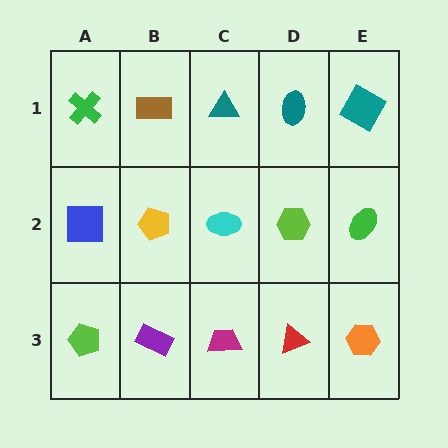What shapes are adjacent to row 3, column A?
A blue square (row 2, column A), a purple rectangle (row 3, column B).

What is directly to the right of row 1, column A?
A brown rectangle.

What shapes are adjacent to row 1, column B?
A yellow pentagon (row 2, column B), a green cross (row 1, column A), a teal triangle (row 1, column C).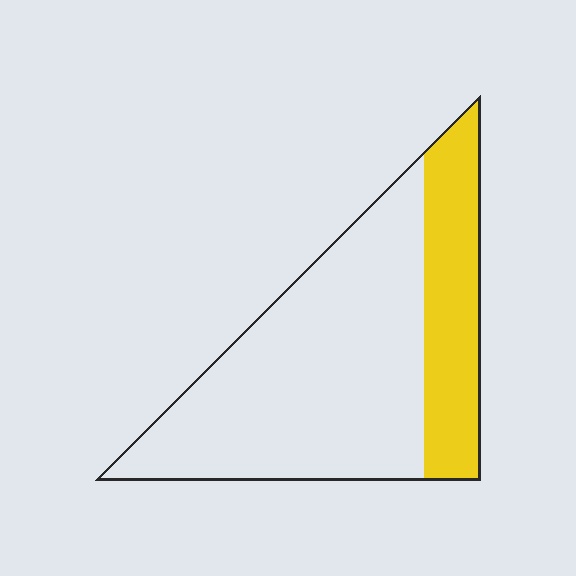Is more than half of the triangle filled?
No.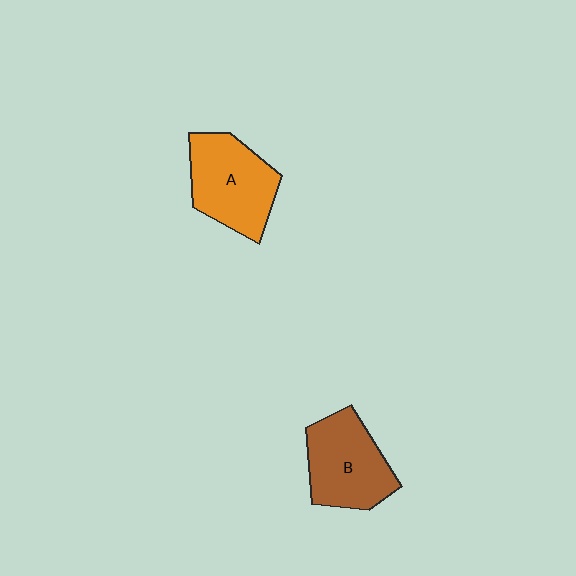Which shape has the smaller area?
Shape B (brown).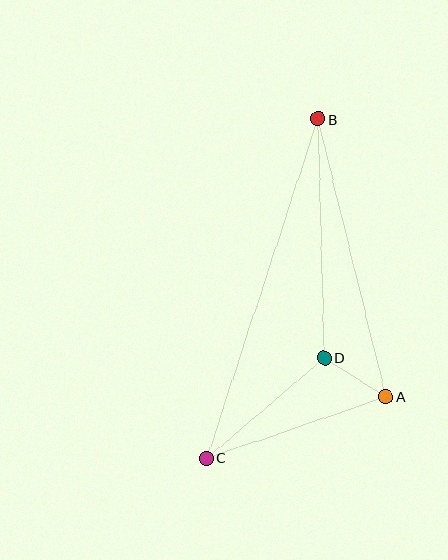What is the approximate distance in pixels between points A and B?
The distance between A and B is approximately 286 pixels.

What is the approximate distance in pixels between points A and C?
The distance between A and C is approximately 190 pixels.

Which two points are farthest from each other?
Points B and C are farthest from each other.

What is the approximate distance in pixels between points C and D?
The distance between C and D is approximately 154 pixels.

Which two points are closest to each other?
Points A and D are closest to each other.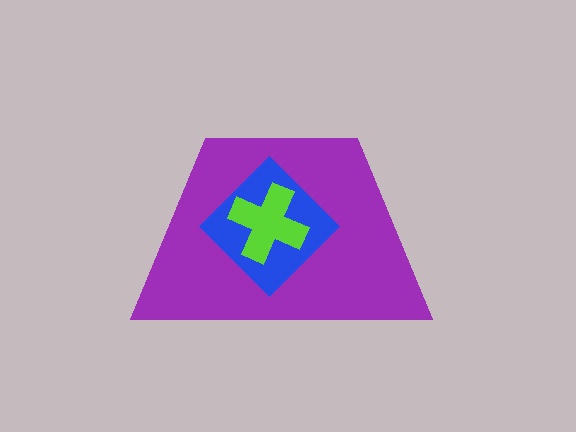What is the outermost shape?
The purple trapezoid.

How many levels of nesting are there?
3.